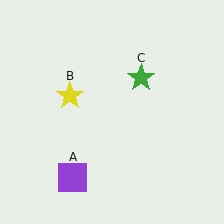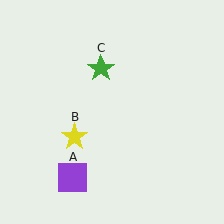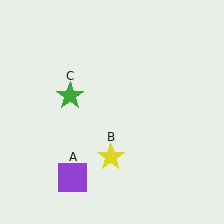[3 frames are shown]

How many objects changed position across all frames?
2 objects changed position: yellow star (object B), green star (object C).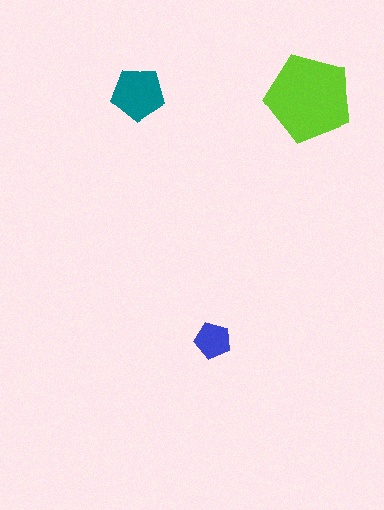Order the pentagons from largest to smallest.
the lime one, the teal one, the blue one.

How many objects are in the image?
There are 3 objects in the image.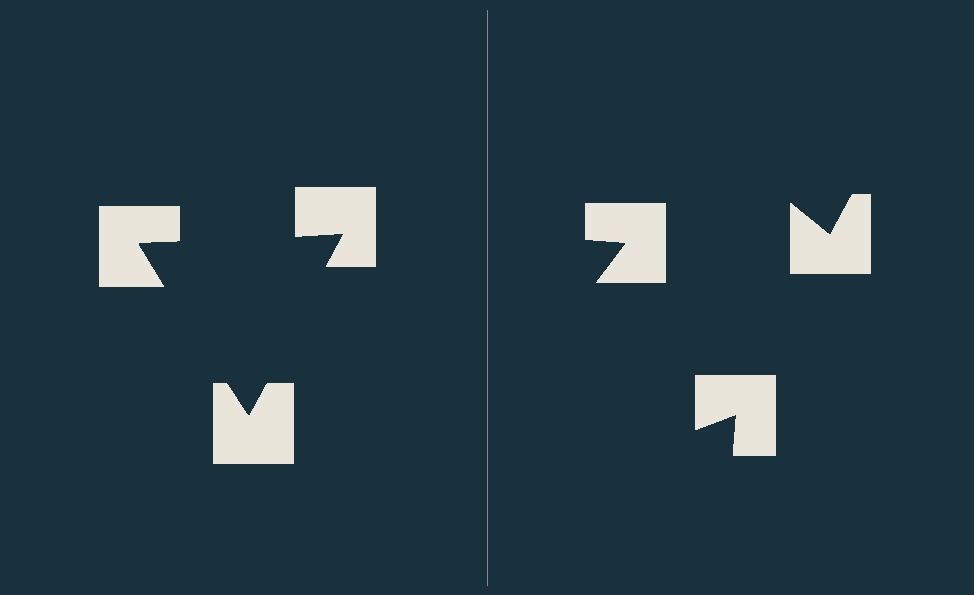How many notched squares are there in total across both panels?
6 — 3 on each side.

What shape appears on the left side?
An illusory triangle.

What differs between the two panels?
The notched squares are positioned identically on both sides; only the wedge orientations differ. On the left they align to a triangle; on the right they are misaligned.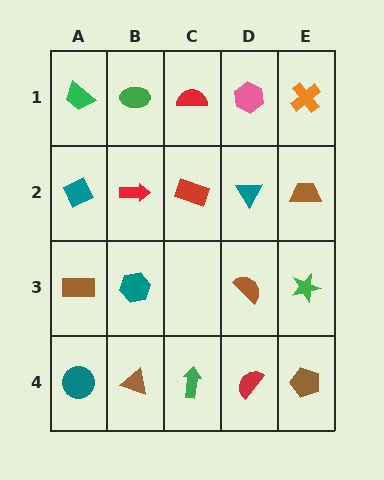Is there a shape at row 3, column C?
No, that cell is empty.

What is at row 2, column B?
A red arrow.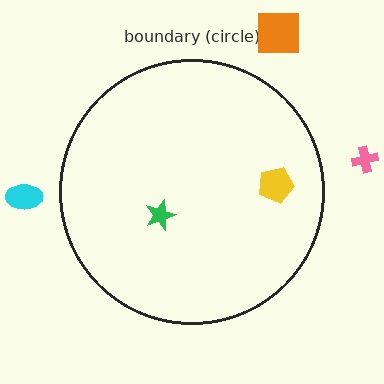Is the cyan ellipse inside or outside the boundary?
Outside.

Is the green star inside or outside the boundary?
Inside.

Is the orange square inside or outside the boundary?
Outside.